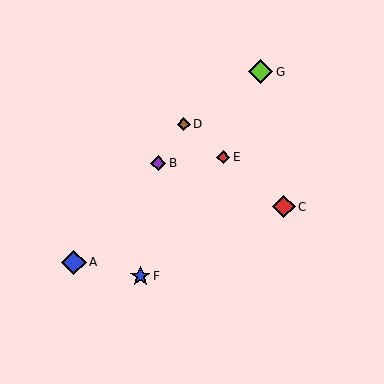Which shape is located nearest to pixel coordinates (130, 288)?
The blue star (labeled F) at (140, 276) is nearest to that location.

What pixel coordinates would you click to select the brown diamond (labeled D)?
Click at (184, 124) to select the brown diamond D.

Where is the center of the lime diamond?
The center of the lime diamond is at (260, 72).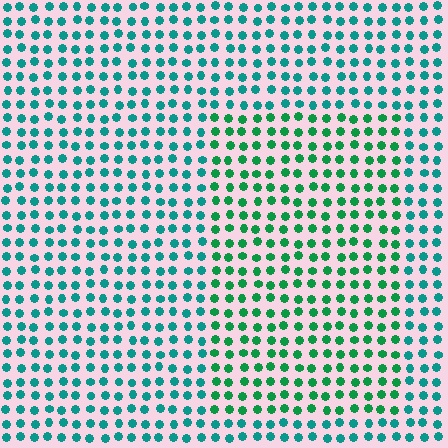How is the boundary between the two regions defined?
The boundary is defined purely by a slight shift in hue (about 31 degrees). Spacing, size, and orientation are identical on both sides.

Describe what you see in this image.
The image is filled with small teal elements in a uniform arrangement. A rectangle-shaped region is visible where the elements are tinted to a slightly different hue, forming a subtle color boundary.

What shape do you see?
I see a rectangle.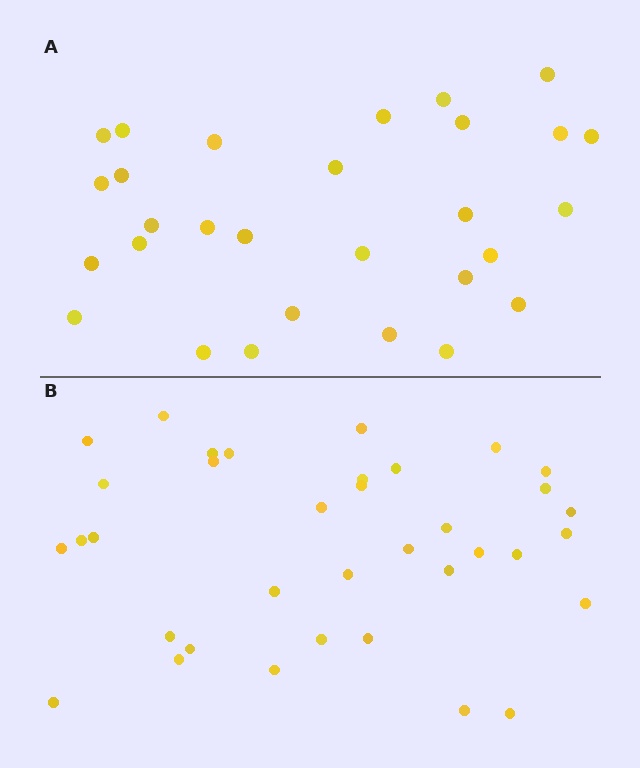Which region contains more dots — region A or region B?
Region B (the bottom region) has more dots.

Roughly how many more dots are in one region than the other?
Region B has roughly 8 or so more dots than region A.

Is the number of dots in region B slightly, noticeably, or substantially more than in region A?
Region B has only slightly more — the two regions are fairly close. The ratio is roughly 1.2 to 1.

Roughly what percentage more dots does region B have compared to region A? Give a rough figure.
About 25% more.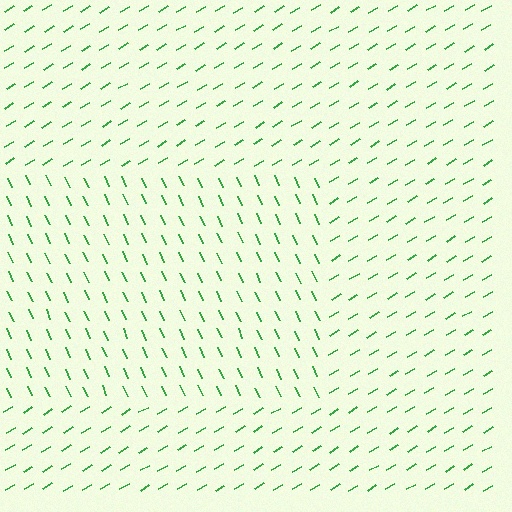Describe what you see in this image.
The image is filled with small green line segments. A rectangle region in the image has lines oriented differently from the surrounding lines, creating a visible texture boundary.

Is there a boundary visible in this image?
Yes, there is a texture boundary formed by a change in line orientation.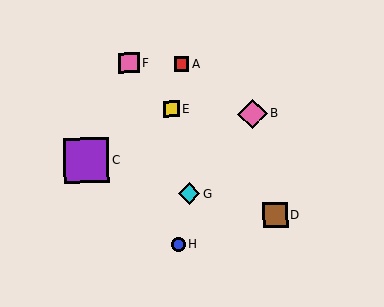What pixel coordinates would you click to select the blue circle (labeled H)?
Click at (178, 245) to select the blue circle H.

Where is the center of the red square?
The center of the red square is at (182, 64).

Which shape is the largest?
The purple square (labeled C) is the largest.